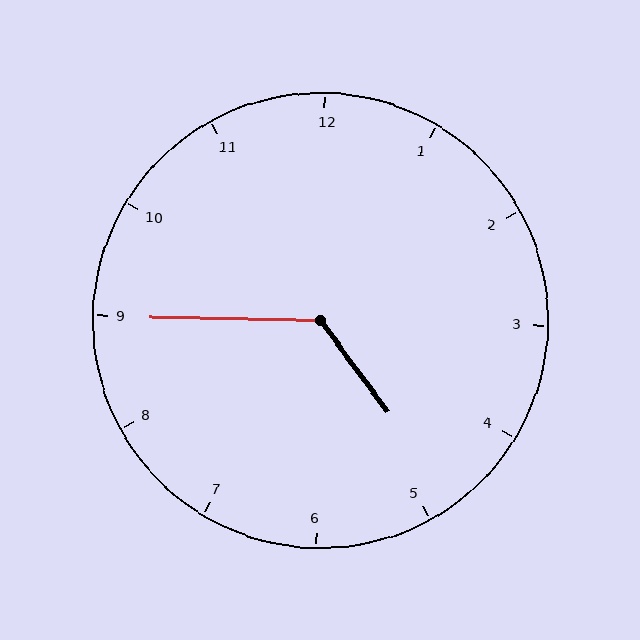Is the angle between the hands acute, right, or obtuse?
It is obtuse.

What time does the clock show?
4:45.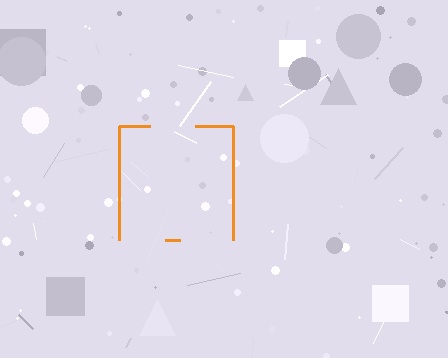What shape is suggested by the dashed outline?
The dashed outline suggests a square.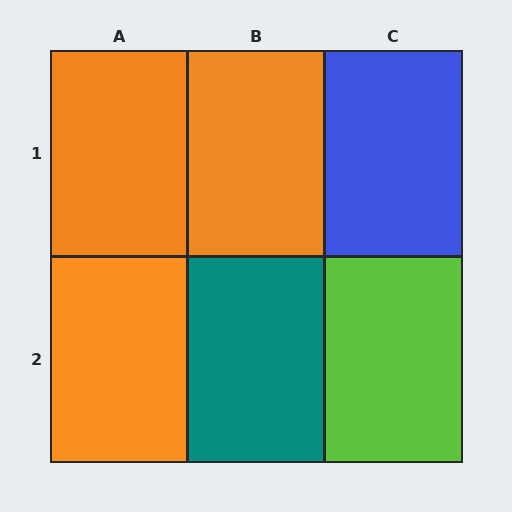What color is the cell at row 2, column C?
Lime.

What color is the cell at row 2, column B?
Teal.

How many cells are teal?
1 cell is teal.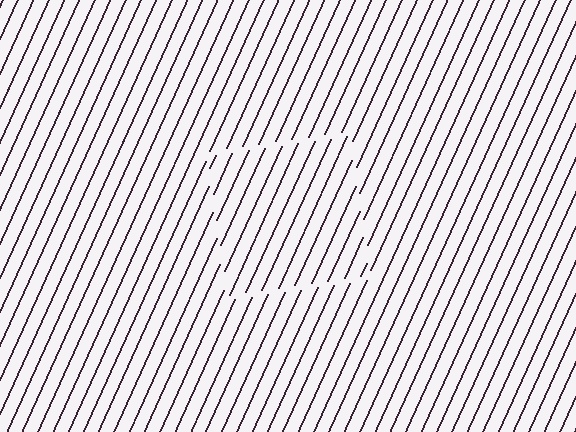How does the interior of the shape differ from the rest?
The interior of the shape contains the same grating, shifted by half a period — the contour is defined by the phase discontinuity where line-ends from the inner and outer gratings abut.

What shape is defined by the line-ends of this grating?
An illusory square. The interior of the shape contains the same grating, shifted by half a period — the contour is defined by the phase discontinuity where line-ends from the inner and outer gratings abut.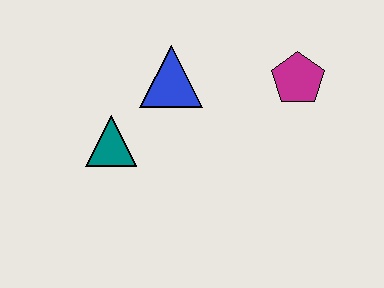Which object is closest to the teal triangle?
The blue triangle is closest to the teal triangle.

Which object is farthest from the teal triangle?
The magenta pentagon is farthest from the teal triangle.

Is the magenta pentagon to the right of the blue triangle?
Yes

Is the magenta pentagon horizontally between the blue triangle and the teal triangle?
No